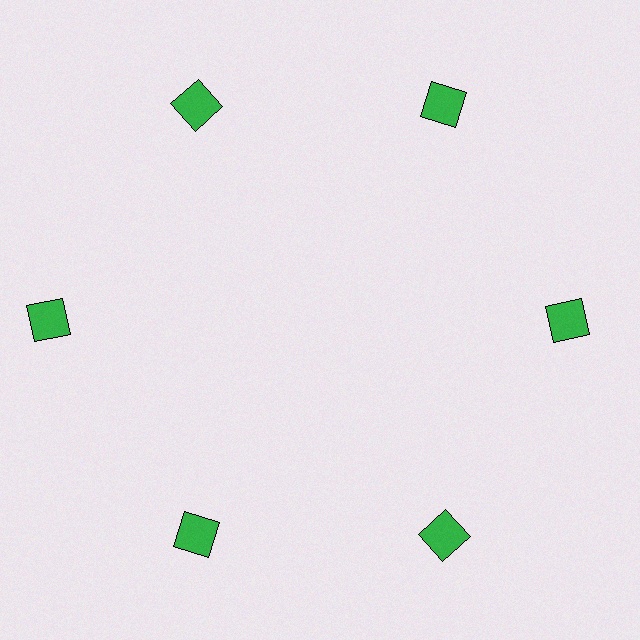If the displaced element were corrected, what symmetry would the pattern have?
It would have 6-fold rotational symmetry — the pattern would map onto itself every 60 degrees.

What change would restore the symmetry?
The symmetry would be restored by moving it inward, back onto the ring so that all 6 squares sit at equal angles and equal distance from the center.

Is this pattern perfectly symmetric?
No. The 6 green squares are arranged in a ring, but one element near the 9 o'clock position is pushed outward from the center, breaking the 6-fold rotational symmetry.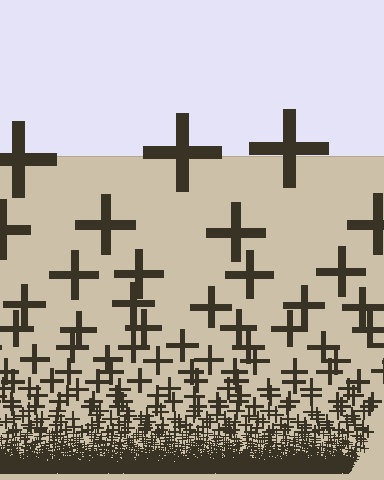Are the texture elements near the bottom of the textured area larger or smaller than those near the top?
Smaller. The gradient is inverted — elements near the bottom are smaller and denser.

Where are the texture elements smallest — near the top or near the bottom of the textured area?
Near the bottom.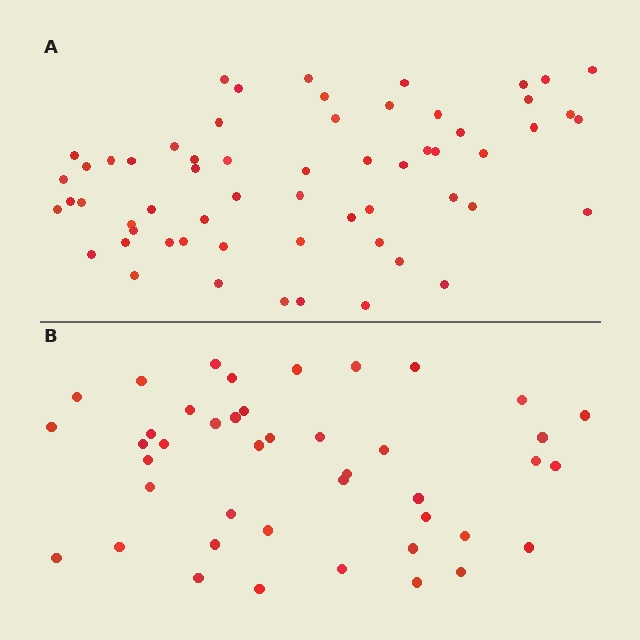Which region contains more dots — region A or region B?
Region A (the top region) has more dots.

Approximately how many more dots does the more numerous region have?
Region A has approximately 15 more dots than region B.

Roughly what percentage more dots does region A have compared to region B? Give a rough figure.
About 40% more.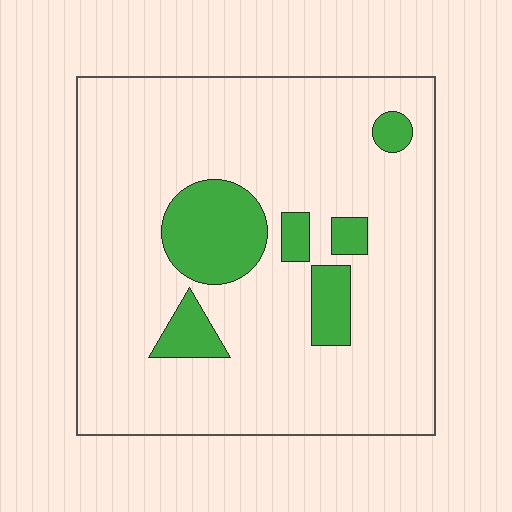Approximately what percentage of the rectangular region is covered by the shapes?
Approximately 15%.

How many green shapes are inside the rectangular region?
6.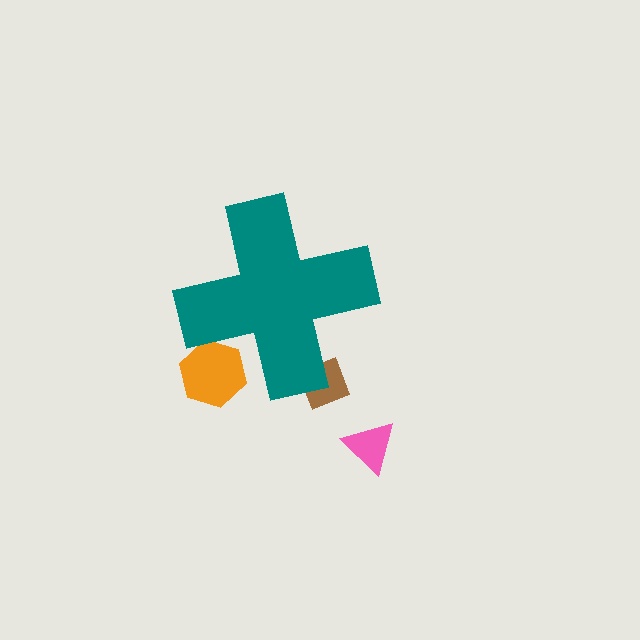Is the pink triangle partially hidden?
No, the pink triangle is fully visible.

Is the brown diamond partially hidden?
Yes, the brown diamond is partially hidden behind the teal cross.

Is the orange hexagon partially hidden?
Yes, the orange hexagon is partially hidden behind the teal cross.